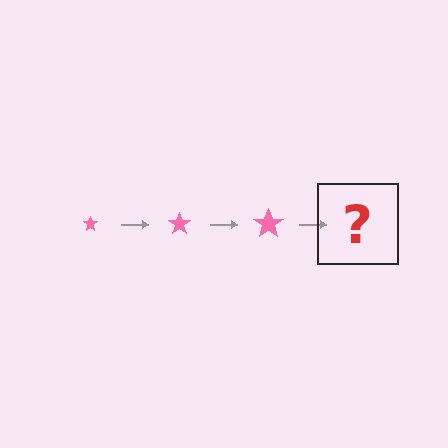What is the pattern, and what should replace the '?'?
The pattern is that the star gets progressively larger each step. The '?' should be a pink star, larger than the previous one.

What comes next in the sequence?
The next element should be a pink star, larger than the previous one.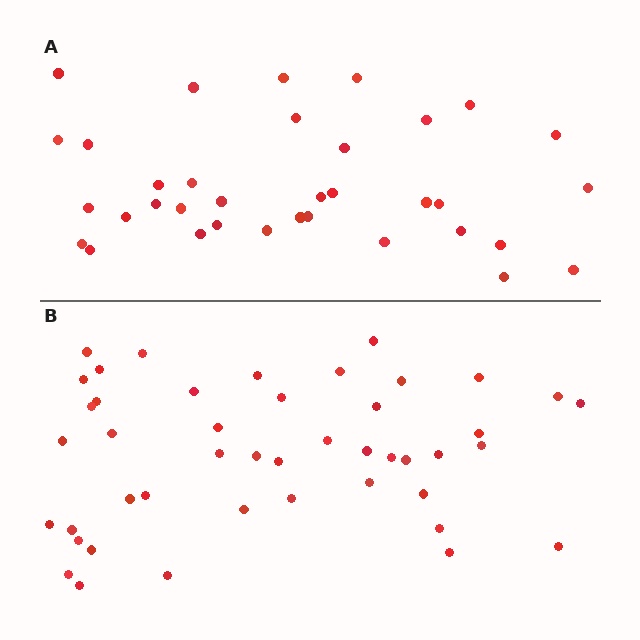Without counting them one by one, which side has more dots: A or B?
Region B (the bottom region) has more dots.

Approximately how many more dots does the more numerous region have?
Region B has roughly 10 or so more dots than region A.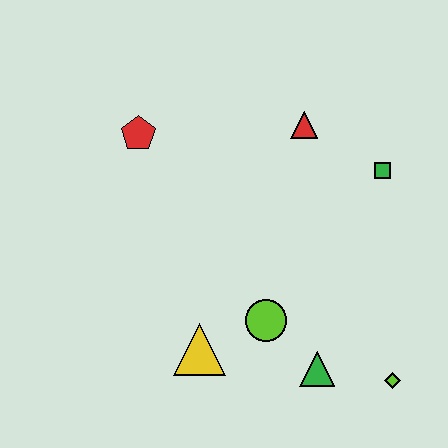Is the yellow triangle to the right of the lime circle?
No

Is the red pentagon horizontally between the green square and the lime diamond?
No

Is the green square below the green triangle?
No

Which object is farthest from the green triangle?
The red pentagon is farthest from the green triangle.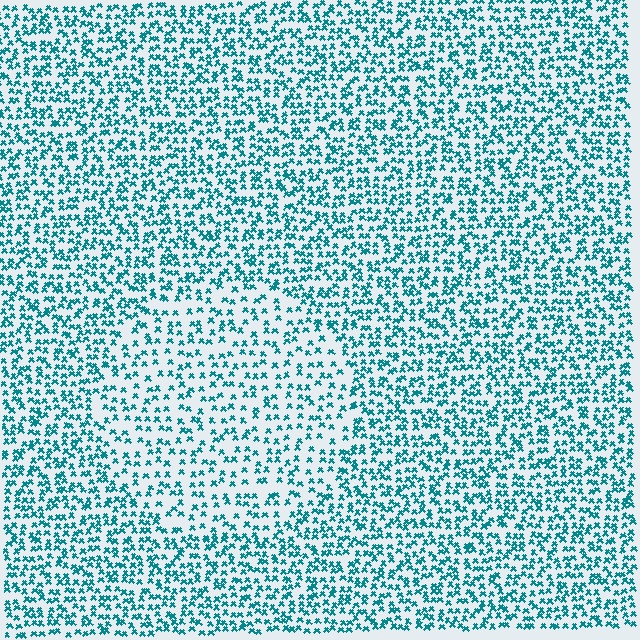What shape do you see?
I see a circle.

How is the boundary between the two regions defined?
The boundary is defined by a change in element density (approximately 1.7x ratio). All elements are the same color, size, and shape.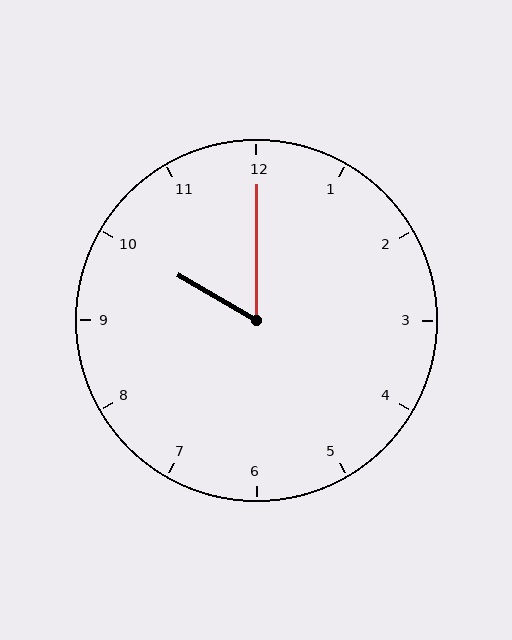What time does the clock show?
10:00.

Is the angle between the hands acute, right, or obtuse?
It is acute.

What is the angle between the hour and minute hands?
Approximately 60 degrees.